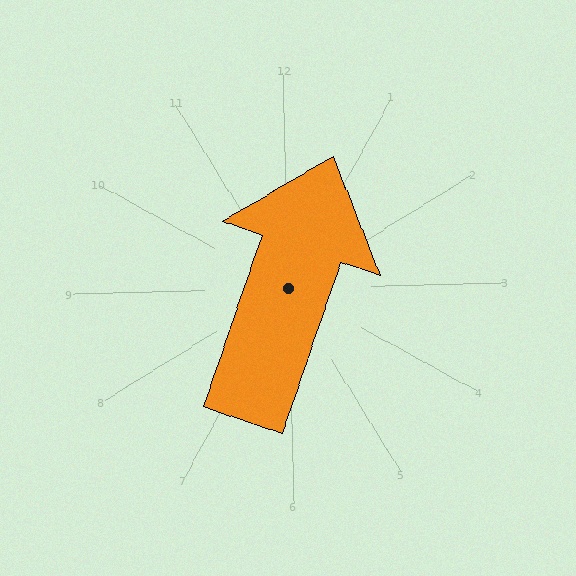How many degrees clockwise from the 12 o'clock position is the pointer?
Approximately 20 degrees.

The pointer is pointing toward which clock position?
Roughly 1 o'clock.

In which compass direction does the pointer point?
North.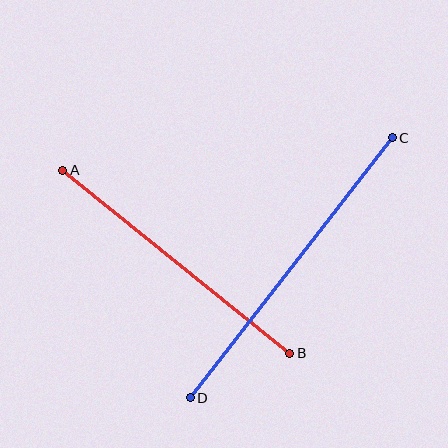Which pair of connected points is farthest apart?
Points C and D are farthest apart.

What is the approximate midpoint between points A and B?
The midpoint is at approximately (176, 262) pixels.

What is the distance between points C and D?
The distance is approximately 329 pixels.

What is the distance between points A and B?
The distance is approximately 291 pixels.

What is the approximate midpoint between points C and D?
The midpoint is at approximately (291, 268) pixels.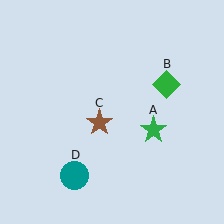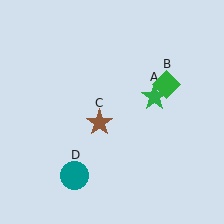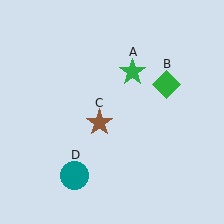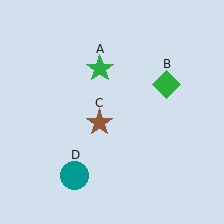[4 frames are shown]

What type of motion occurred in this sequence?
The green star (object A) rotated counterclockwise around the center of the scene.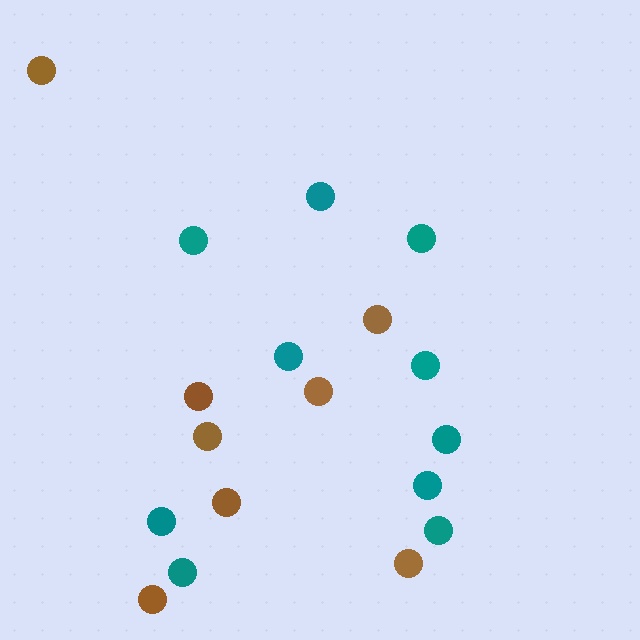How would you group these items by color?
There are 2 groups: one group of teal circles (10) and one group of brown circles (8).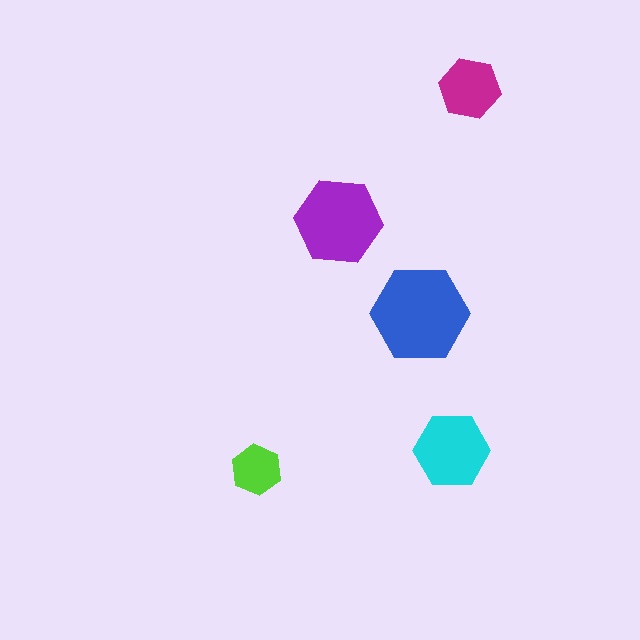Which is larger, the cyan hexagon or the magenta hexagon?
The cyan one.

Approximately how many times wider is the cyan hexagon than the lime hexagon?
About 1.5 times wider.